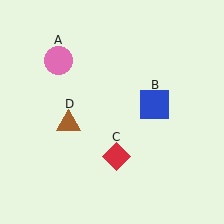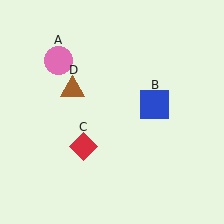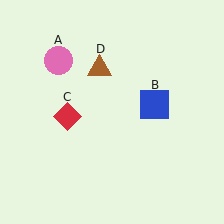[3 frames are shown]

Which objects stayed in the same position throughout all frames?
Pink circle (object A) and blue square (object B) remained stationary.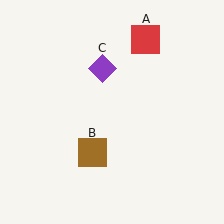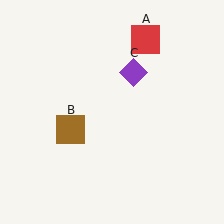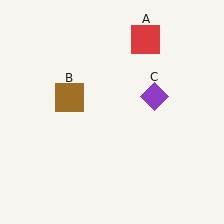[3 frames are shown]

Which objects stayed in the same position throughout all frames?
Red square (object A) remained stationary.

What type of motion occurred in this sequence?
The brown square (object B), purple diamond (object C) rotated clockwise around the center of the scene.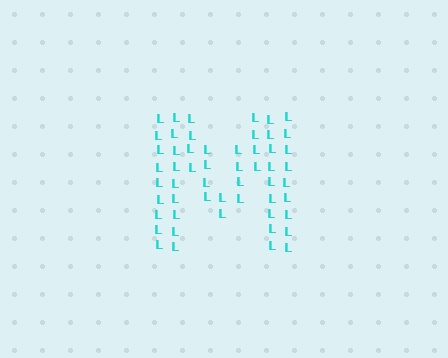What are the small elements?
The small elements are letter L's.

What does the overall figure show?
The overall figure shows the letter M.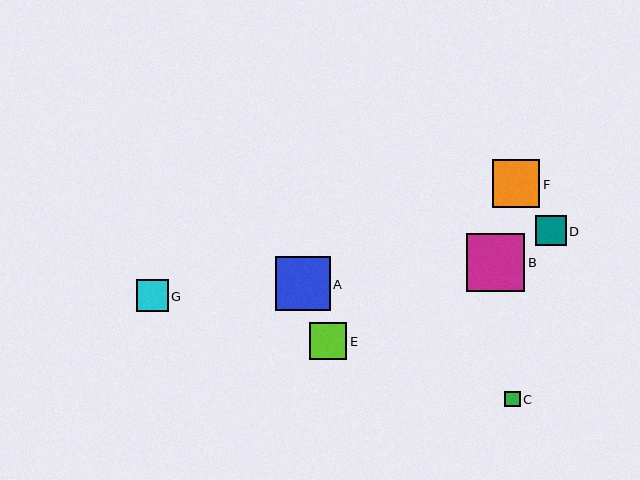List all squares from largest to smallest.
From largest to smallest: B, A, F, E, G, D, C.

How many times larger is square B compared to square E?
Square B is approximately 1.6 times the size of square E.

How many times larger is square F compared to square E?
Square F is approximately 1.3 times the size of square E.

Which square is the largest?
Square B is the largest with a size of approximately 58 pixels.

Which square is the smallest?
Square C is the smallest with a size of approximately 15 pixels.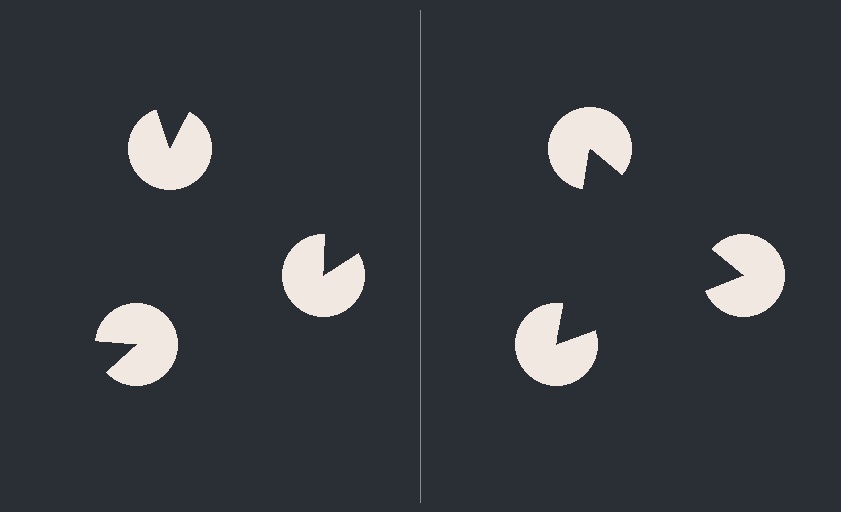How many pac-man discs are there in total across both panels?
6 — 3 on each side.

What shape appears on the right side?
An illusory triangle.